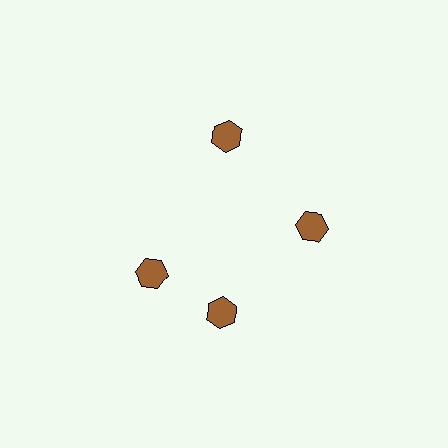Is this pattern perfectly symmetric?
No. The 4 brown hexagons are arranged in a ring, but one element near the 9 o'clock position is rotated out of alignment along the ring, breaking the 4-fold rotational symmetry.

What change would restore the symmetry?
The symmetry would be restored by rotating it back into even spacing with its neighbors so that all 4 hexagons sit at equal angles and equal distance from the center.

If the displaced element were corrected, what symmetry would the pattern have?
It would have 4-fold rotational symmetry — the pattern would map onto itself every 90 degrees.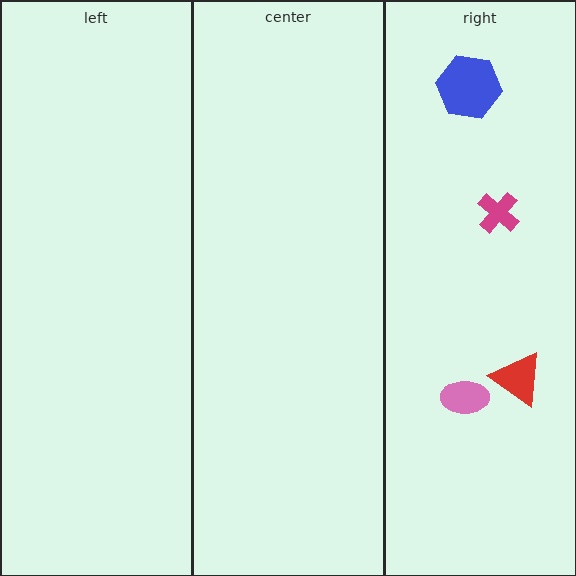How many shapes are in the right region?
4.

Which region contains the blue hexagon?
The right region.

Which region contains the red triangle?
The right region.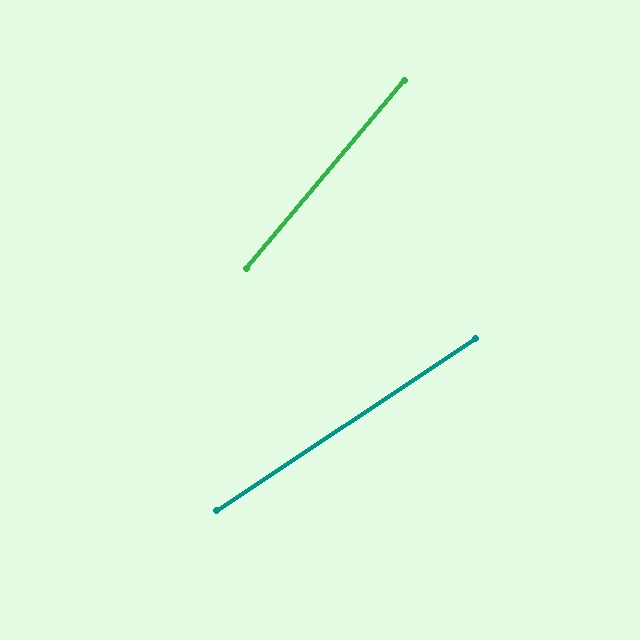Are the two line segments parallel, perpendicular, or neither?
Neither parallel nor perpendicular — they differ by about 16°.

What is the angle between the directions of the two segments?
Approximately 16 degrees.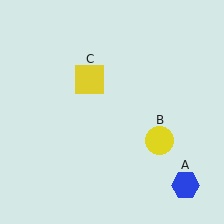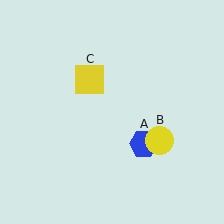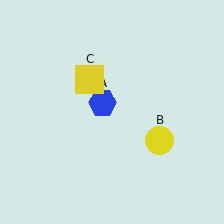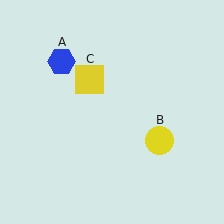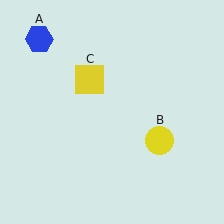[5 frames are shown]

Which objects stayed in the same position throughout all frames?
Yellow circle (object B) and yellow square (object C) remained stationary.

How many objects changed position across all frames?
1 object changed position: blue hexagon (object A).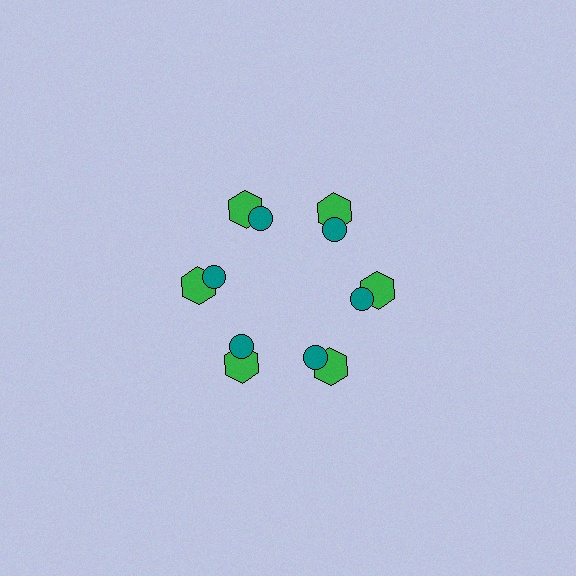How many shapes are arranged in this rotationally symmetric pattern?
There are 12 shapes, arranged in 6 groups of 2.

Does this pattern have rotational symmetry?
Yes, this pattern has 6-fold rotational symmetry. It looks the same after rotating 60 degrees around the center.